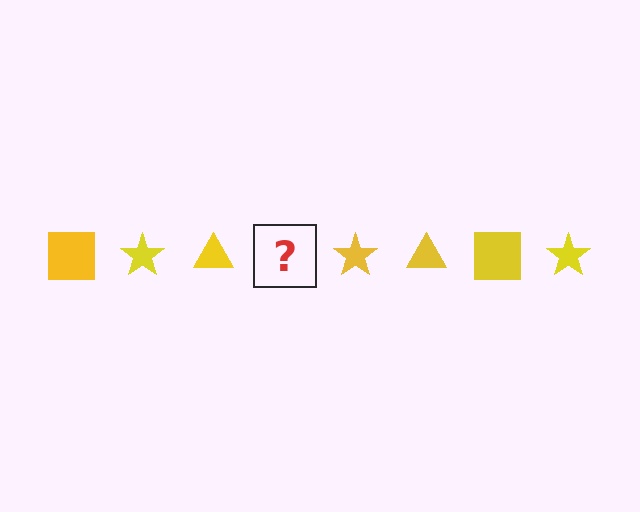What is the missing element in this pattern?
The missing element is a yellow square.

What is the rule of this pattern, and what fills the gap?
The rule is that the pattern cycles through square, star, triangle shapes in yellow. The gap should be filled with a yellow square.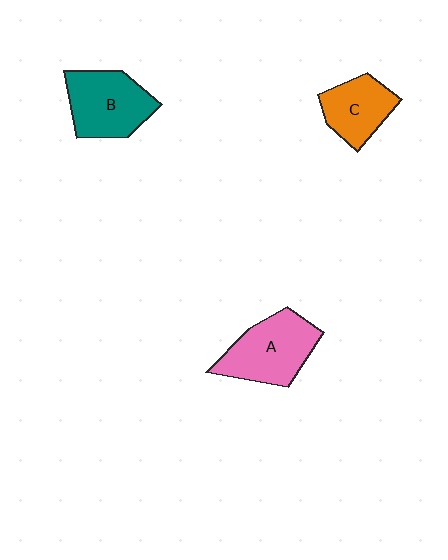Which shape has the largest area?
Shape A (pink).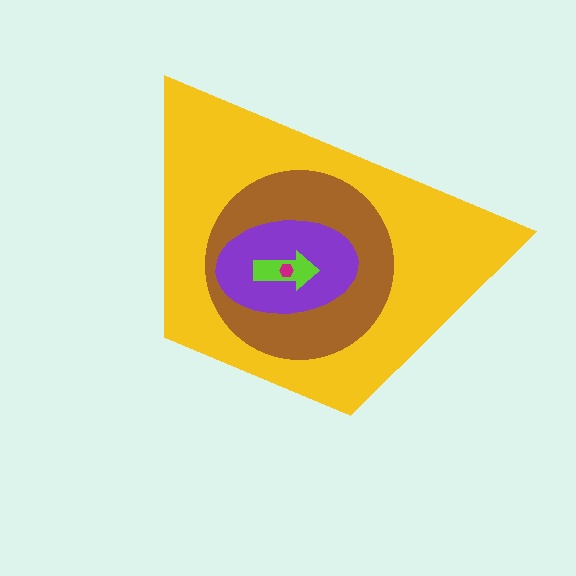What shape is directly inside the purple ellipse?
The lime arrow.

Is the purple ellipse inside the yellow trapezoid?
Yes.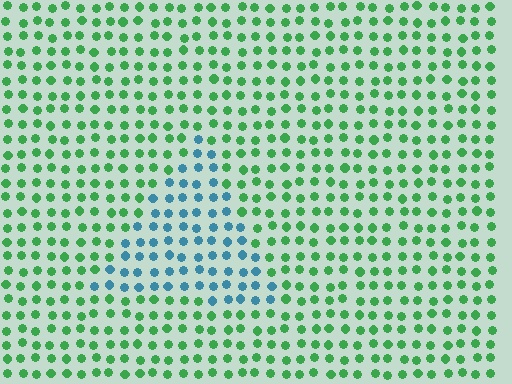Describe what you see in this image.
The image is filled with small green elements in a uniform arrangement. A triangle-shaped region is visible where the elements are tinted to a slightly different hue, forming a subtle color boundary.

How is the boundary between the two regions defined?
The boundary is defined purely by a slight shift in hue (about 65 degrees). Spacing, size, and orientation are identical on both sides.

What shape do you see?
I see a triangle.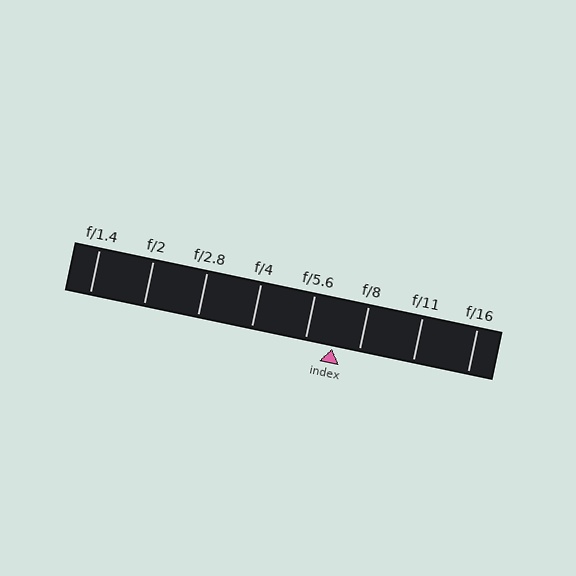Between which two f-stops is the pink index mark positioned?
The index mark is between f/5.6 and f/8.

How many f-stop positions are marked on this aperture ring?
There are 8 f-stop positions marked.